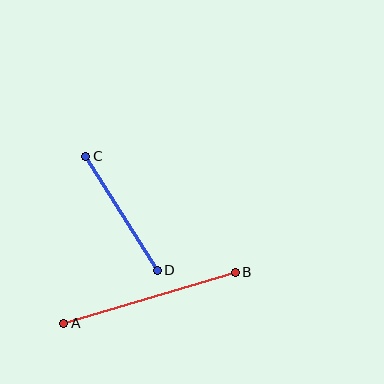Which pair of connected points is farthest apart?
Points A and B are farthest apart.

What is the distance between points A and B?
The distance is approximately 179 pixels.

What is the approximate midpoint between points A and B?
The midpoint is at approximately (150, 298) pixels.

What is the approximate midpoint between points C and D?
The midpoint is at approximately (122, 213) pixels.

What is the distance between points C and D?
The distance is approximately 134 pixels.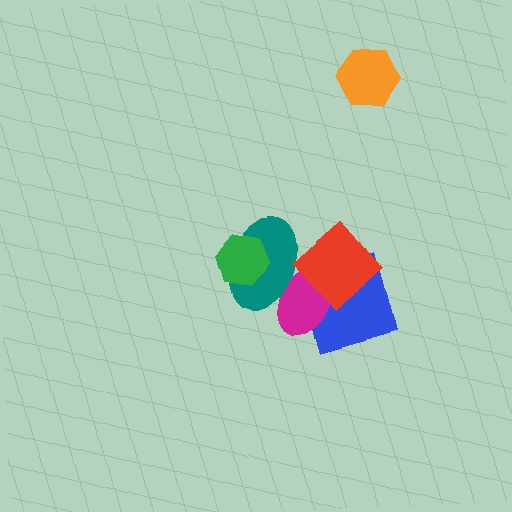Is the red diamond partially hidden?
No, no other shape covers it.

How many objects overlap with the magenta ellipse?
3 objects overlap with the magenta ellipse.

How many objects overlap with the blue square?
2 objects overlap with the blue square.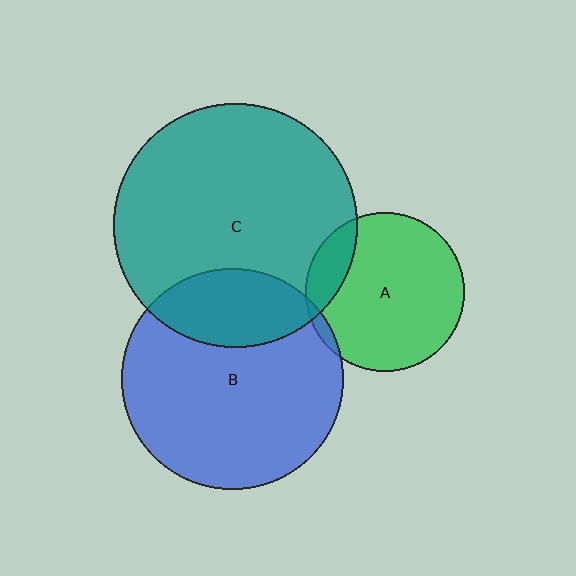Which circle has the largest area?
Circle C (teal).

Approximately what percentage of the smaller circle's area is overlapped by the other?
Approximately 15%.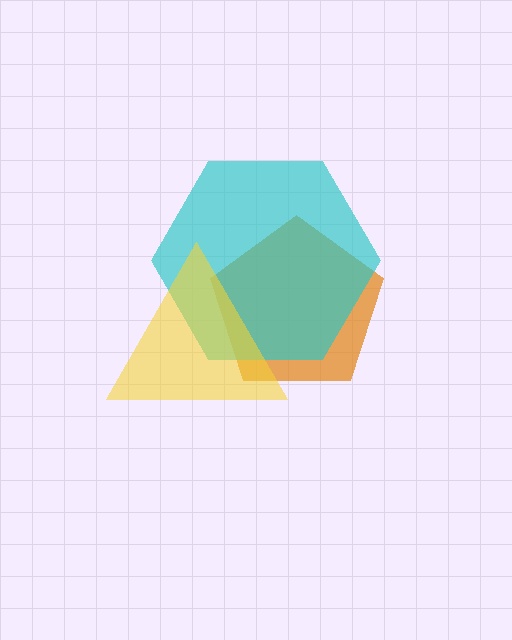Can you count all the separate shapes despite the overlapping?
Yes, there are 3 separate shapes.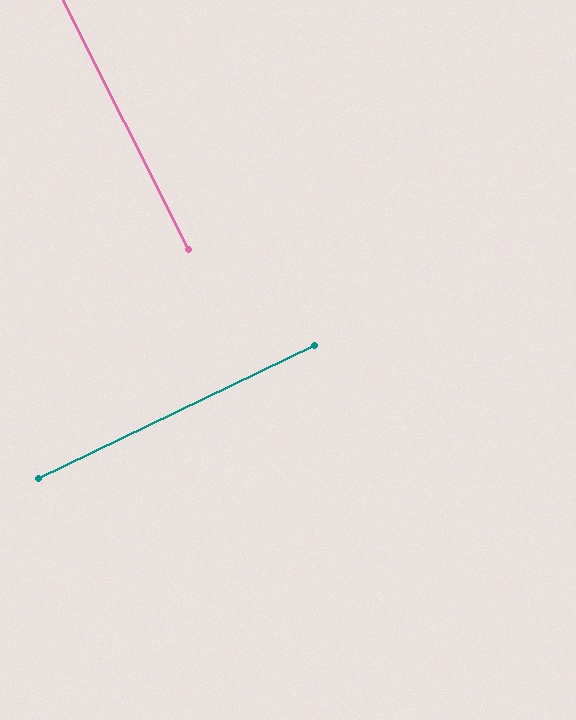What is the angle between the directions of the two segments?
Approximately 89 degrees.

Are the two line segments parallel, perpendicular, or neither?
Perpendicular — they meet at approximately 89°.